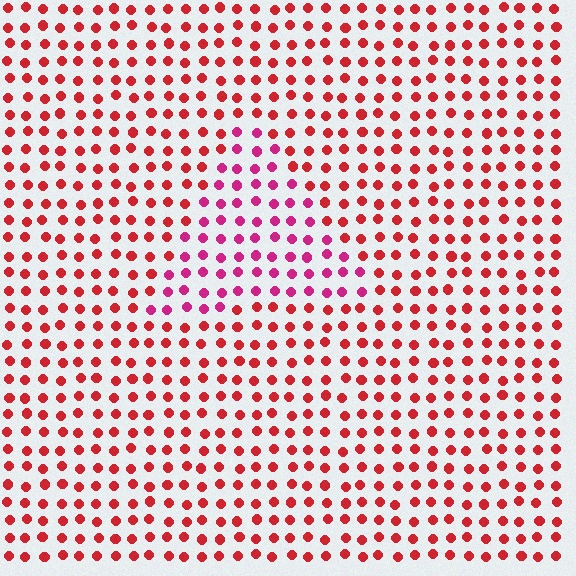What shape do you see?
I see a triangle.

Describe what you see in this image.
The image is filled with small red elements in a uniform arrangement. A triangle-shaped region is visible where the elements are tinted to a slightly different hue, forming a subtle color boundary.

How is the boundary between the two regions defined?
The boundary is defined purely by a slight shift in hue (about 31 degrees). Spacing, size, and orientation are identical on both sides.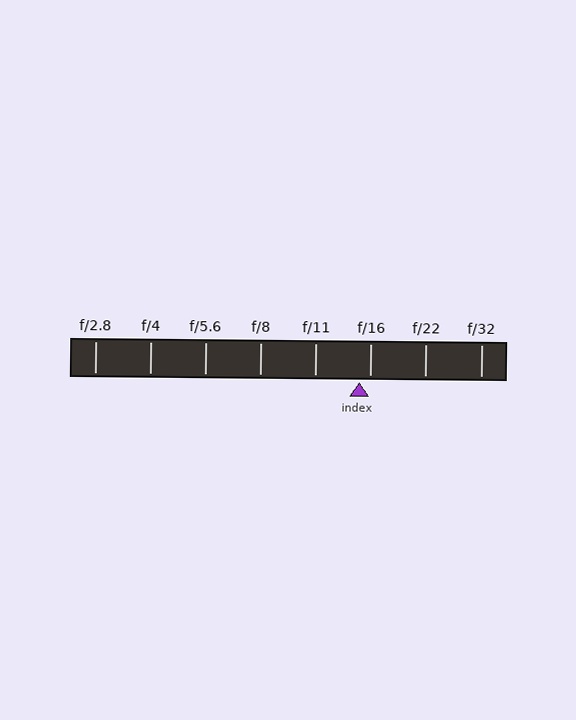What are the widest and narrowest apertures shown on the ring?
The widest aperture shown is f/2.8 and the narrowest is f/32.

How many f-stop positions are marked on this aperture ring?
There are 8 f-stop positions marked.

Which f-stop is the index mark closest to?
The index mark is closest to f/16.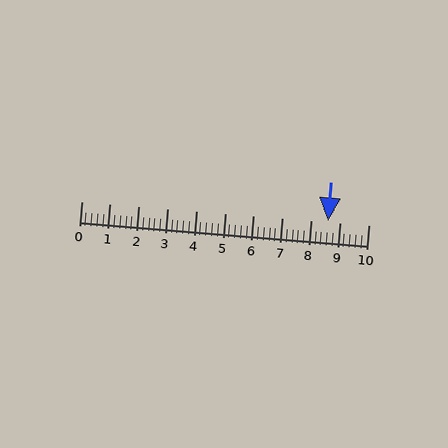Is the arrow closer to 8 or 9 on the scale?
The arrow is closer to 9.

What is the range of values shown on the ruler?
The ruler shows values from 0 to 10.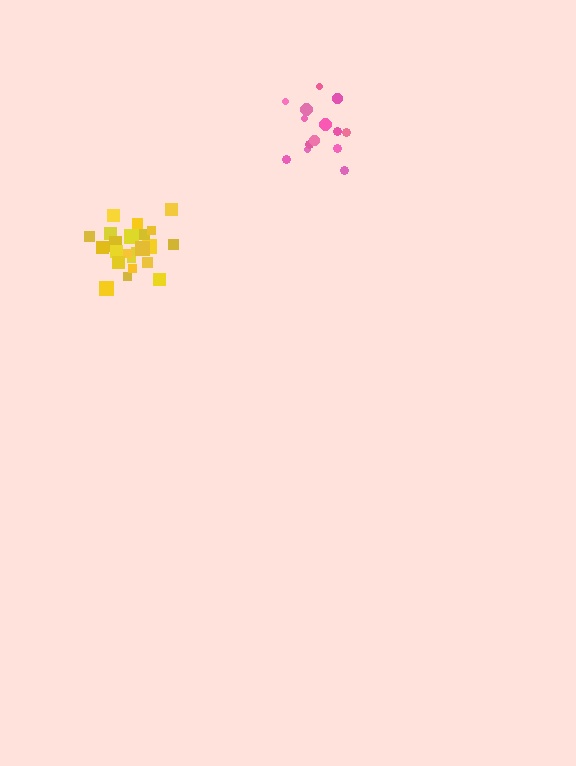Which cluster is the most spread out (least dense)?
Pink.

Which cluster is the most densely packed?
Yellow.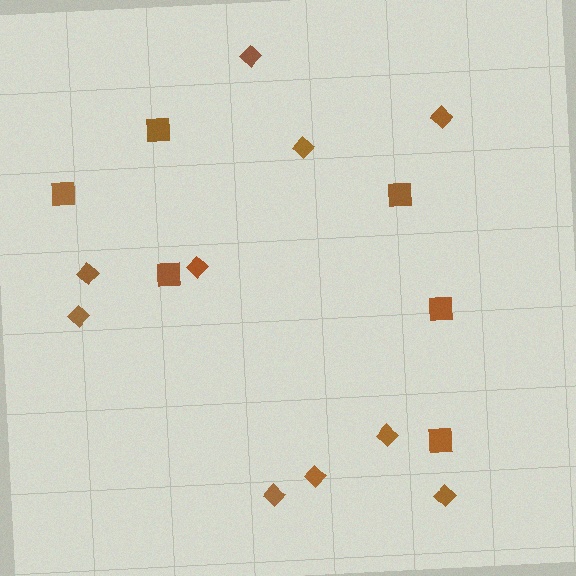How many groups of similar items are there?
There are 2 groups: one group of diamonds (10) and one group of squares (6).